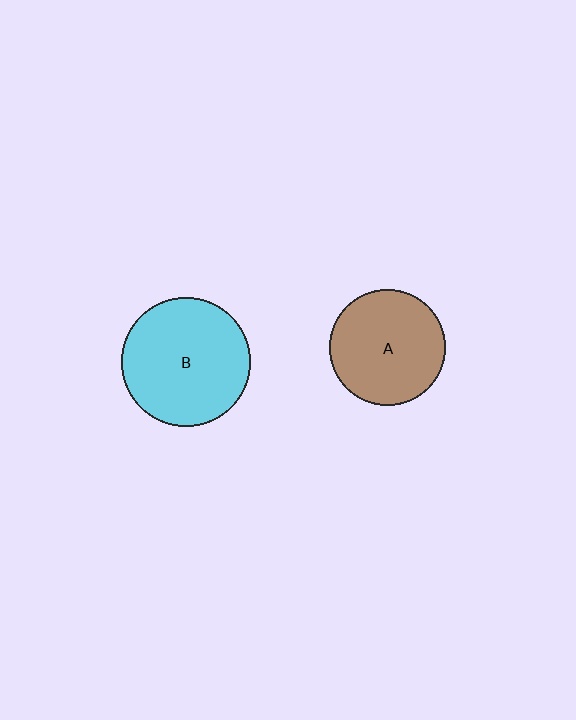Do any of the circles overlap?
No, none of the circles overlap.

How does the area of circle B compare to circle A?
Approximately 1.2 times.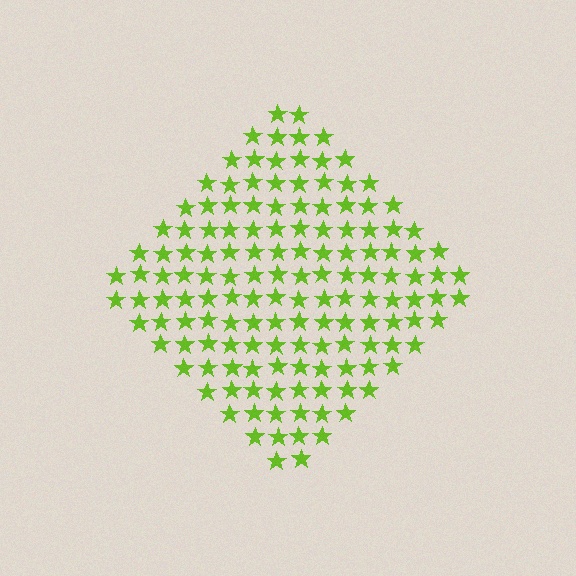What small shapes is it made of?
It is made of small stars.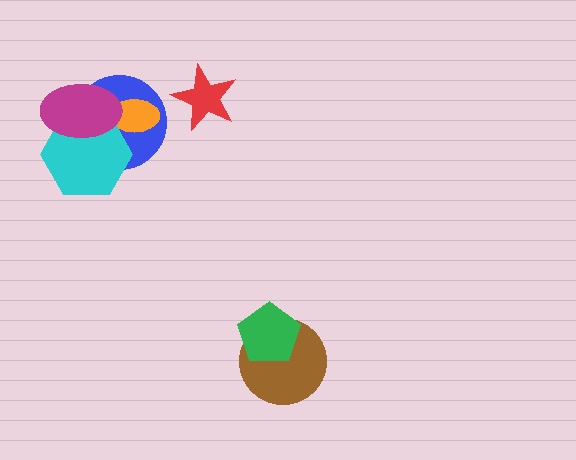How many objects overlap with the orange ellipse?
3 objects overlap with the orange ellipse.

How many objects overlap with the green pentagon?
1 object overlaps with the green pentagon.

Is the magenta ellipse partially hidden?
No, no other shape covers it.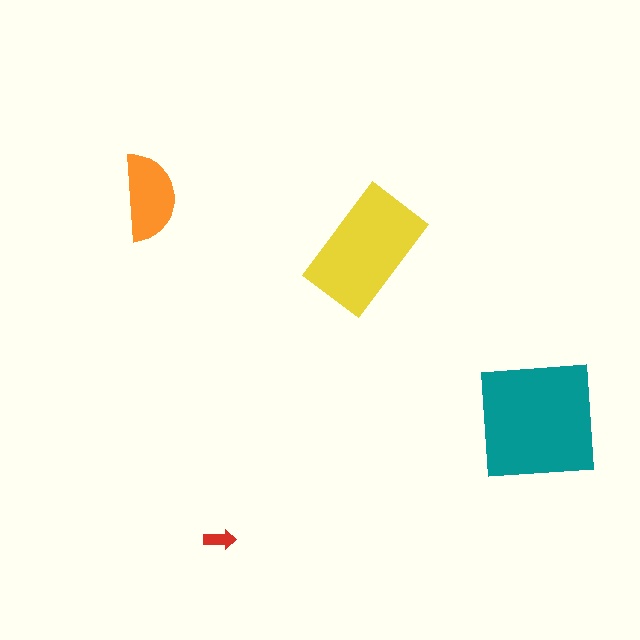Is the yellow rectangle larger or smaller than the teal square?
Smaller.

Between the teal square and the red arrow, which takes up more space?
The teal square.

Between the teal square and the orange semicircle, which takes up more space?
The teal square.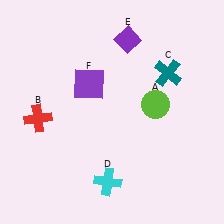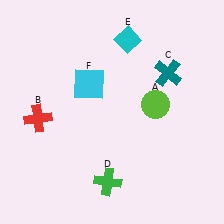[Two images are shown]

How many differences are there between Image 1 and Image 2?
There are 3 differences between the two images.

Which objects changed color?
D changed from cyan to green. E changed from purple to cyan. F changed from purple to cyan.